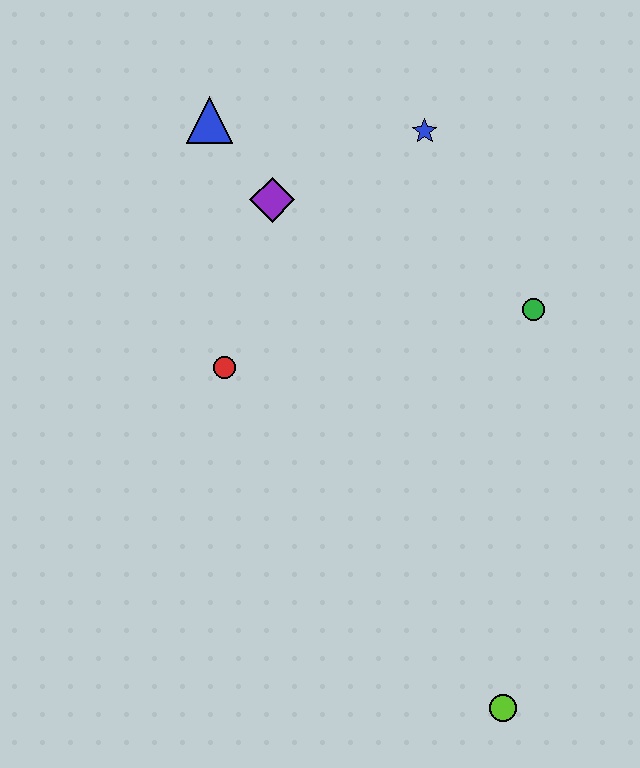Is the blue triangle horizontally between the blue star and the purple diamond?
No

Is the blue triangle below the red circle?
No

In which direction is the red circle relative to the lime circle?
The red circle is above the lime circle.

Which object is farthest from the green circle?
The lime circle is farthest from the green circle.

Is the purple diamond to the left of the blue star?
Yes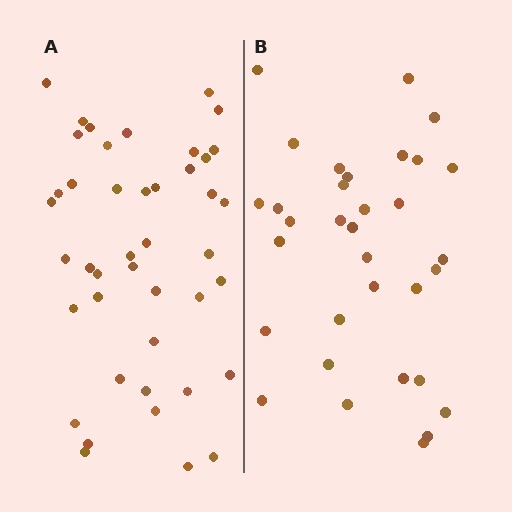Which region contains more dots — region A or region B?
Region A (the left region) has more dots.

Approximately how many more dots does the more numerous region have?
Region A has roughly 10 or so more dots than region B.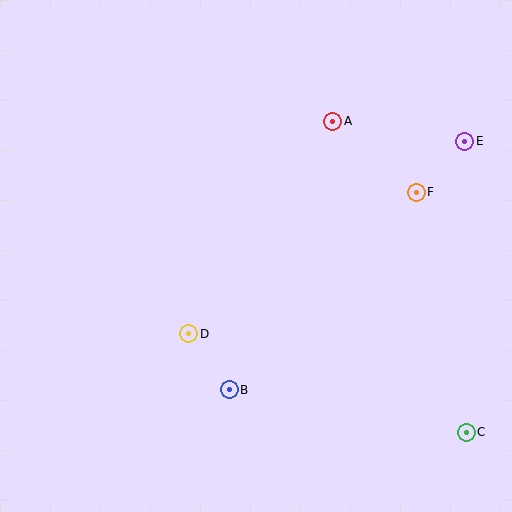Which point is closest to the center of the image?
Point D at (189, 334) is closest to the center.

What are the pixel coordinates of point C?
Point C is at (466, 432).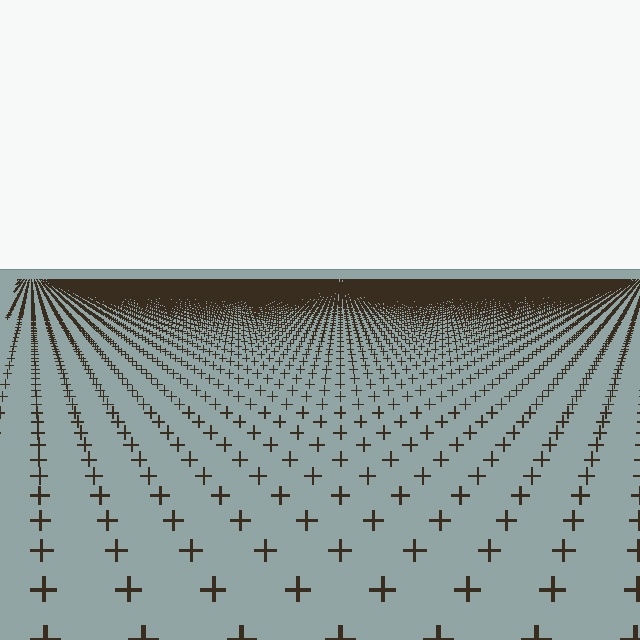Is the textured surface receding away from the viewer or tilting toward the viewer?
The surface is receding away from the viewer. Texture elements get smaller and denser toward the top.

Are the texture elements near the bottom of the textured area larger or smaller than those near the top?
Larger. Near the bottom, elements are closer to the viewer and appear at a bigger on-screen size.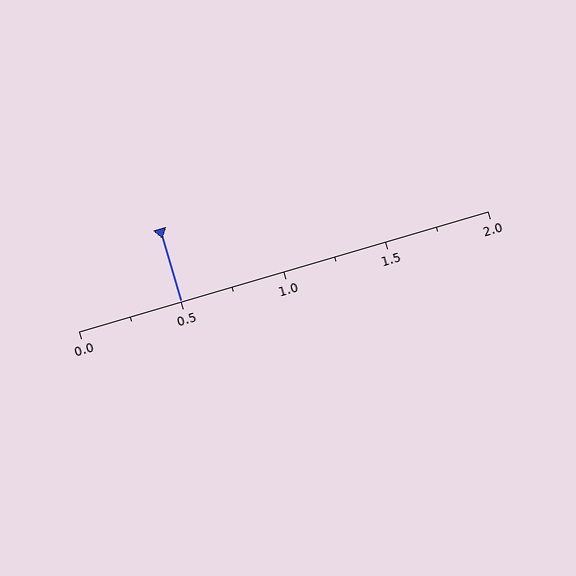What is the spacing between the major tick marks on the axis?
The major ticks are spaced 0.5 apart.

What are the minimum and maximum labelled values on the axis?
The axis runs from 0.0 to 2.0.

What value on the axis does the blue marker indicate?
The marker indicates approximately 0.5.